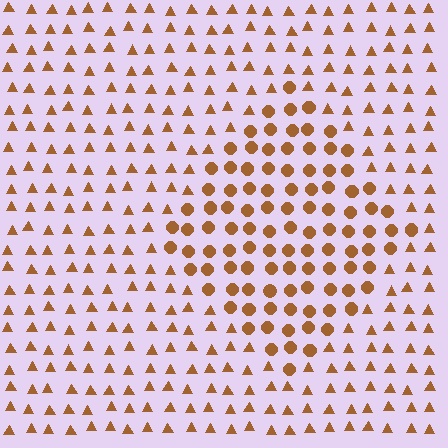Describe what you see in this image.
The image is filled with small brown elements arranged in a uniform grid. A diamond-shaped region contains circles, while the surrounding area contains triangles. The boundary is defined purely by the change in element shape.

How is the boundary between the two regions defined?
The boundary is defined by a change in element shape: circles inside vs. triangles outside. All elements share the same color and spacing.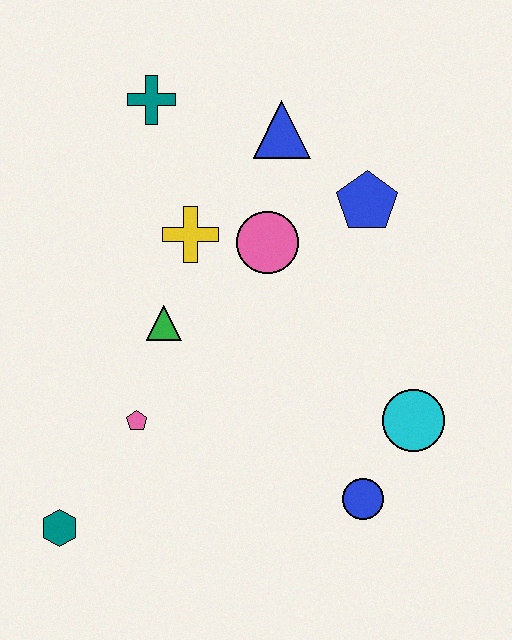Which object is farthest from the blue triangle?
The teal hexagon is farthest from the blue triangle.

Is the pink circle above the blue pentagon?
No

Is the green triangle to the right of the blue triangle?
No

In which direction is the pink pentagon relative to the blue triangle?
The pink pentagon is below the blue triangle.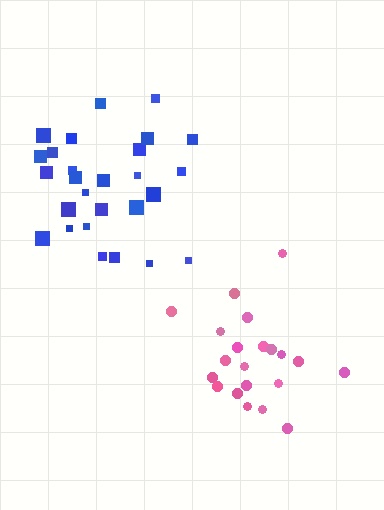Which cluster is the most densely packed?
Pink.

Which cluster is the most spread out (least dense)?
Blue.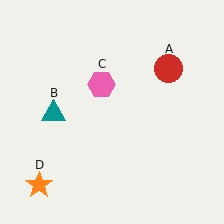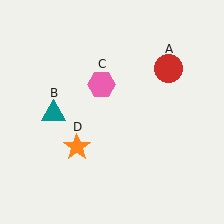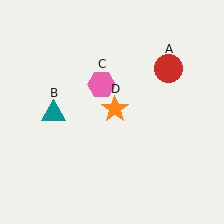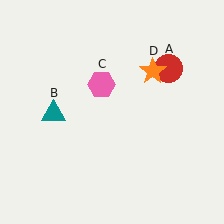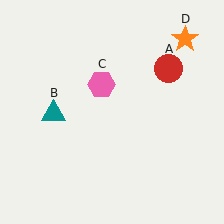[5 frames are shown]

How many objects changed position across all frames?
1 object changed position: orange star (object D).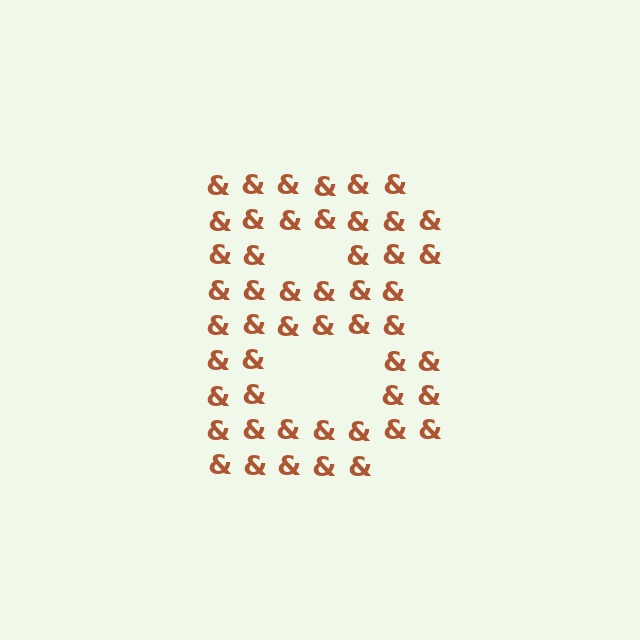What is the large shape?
The large shape is the letter B.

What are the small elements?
The small elements are ampersands.